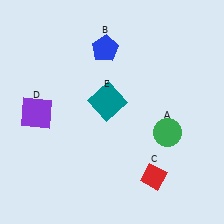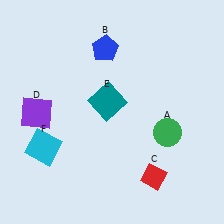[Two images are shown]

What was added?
A cyan square (F) was added in Image 2.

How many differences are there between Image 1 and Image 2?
There is 1 difference between the two images.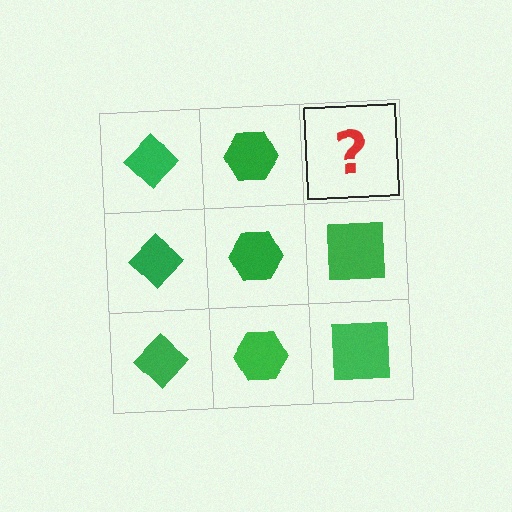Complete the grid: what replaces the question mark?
The question mark should be replaced with a green square.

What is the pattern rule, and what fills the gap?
The rule is that each column has a consistent shape. The gap should be filled with a green square.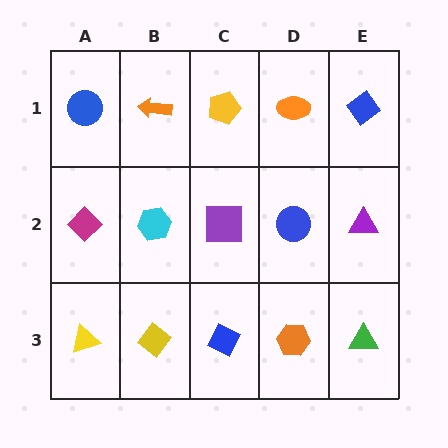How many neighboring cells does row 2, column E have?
3.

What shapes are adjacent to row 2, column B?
An orange arrow (row 1, column B), a yellow diamond (row 3, column B), a magenta diamond (row 2, column A), a purple square (row 2, column C).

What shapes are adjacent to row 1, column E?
A purple triangle (row 2, column E), an orange ellipse (row 1, column D).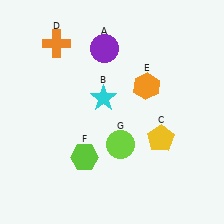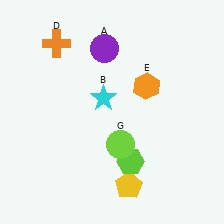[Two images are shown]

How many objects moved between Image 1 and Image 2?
2 objects moved between the two images.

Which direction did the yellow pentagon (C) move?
The yellow pentagon (C) moved down.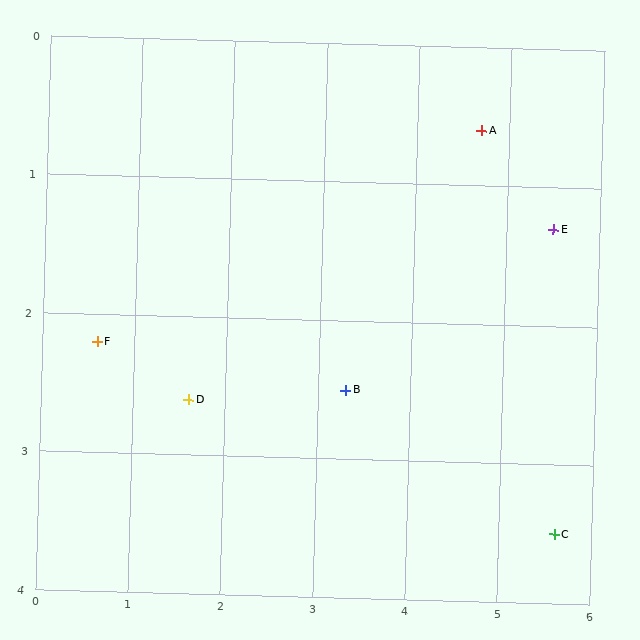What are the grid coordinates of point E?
Point E is at approximately (5.5, 1.3).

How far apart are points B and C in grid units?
Points B and C are about 2.5 grid units apart.